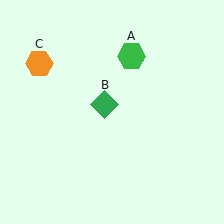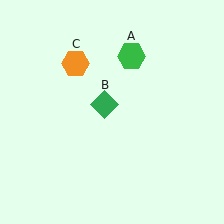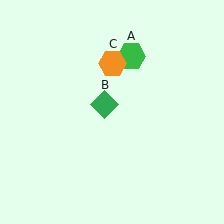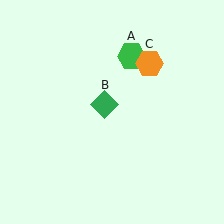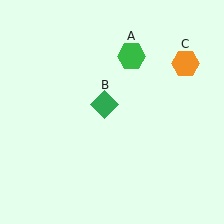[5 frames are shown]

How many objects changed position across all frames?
1 object changed position: orange hexagon (object C).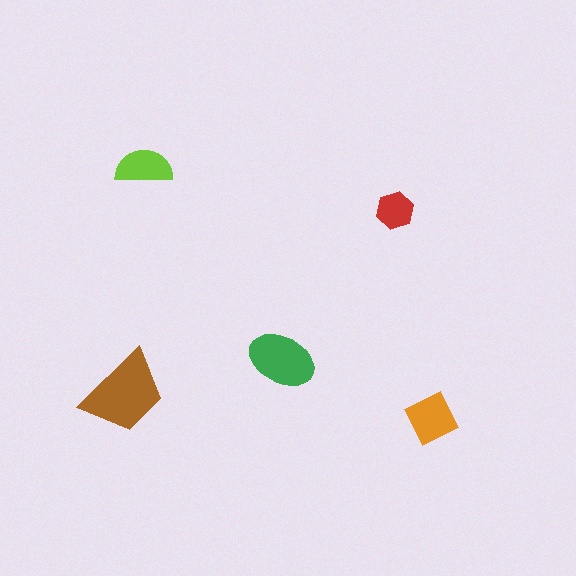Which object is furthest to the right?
The orange diamond is rightmost.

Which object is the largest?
The brown trapezoid.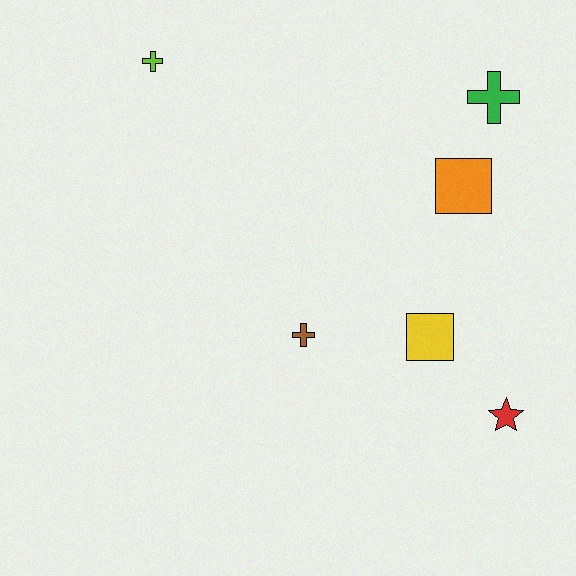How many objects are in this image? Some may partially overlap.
There are 6 objects.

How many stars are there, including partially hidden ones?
There is 1 star.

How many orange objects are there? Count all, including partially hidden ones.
There is 1 orange object.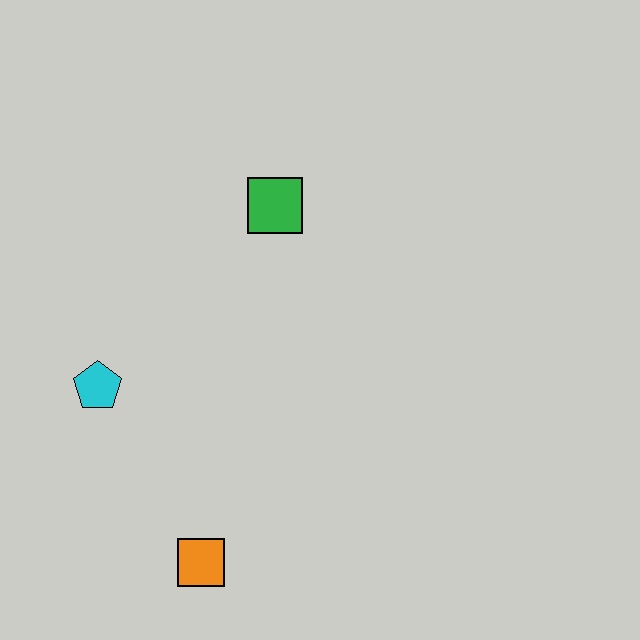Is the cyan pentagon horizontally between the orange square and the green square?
No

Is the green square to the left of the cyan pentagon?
No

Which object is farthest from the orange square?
The green square is farthest from the orange square.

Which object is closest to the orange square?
The cyan pentagon is closest to the orange square.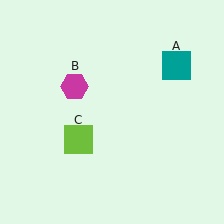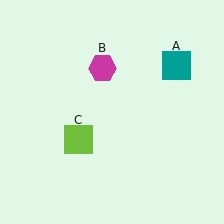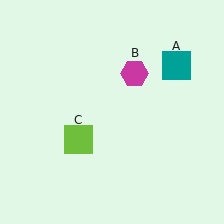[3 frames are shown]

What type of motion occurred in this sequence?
The magenta hexagon (object B) rotated clockwise around the center of the scene.